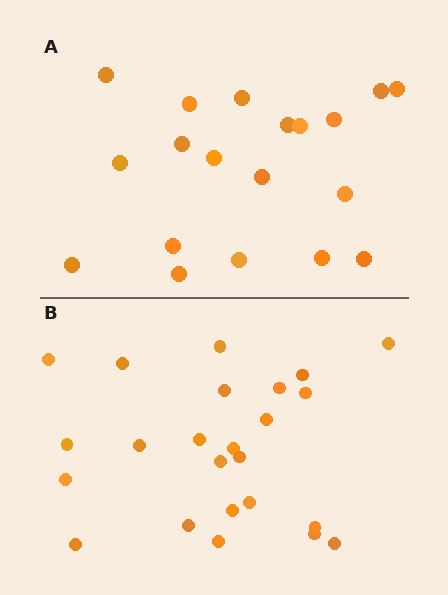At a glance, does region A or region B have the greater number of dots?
Region B (the bottom region) has more dots.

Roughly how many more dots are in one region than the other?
Region B has about 5 more dots than region A.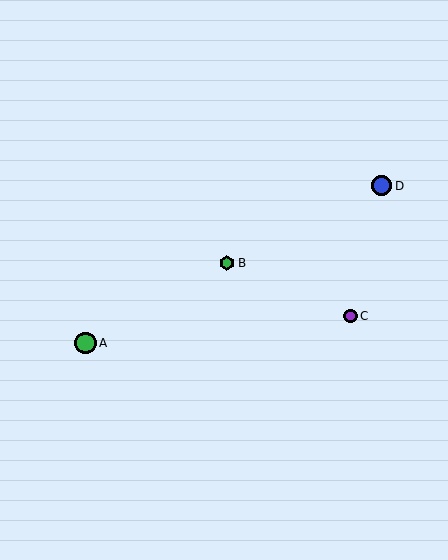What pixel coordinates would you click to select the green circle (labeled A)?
Click at (85, 343) to select the green circle A.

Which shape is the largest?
The green circle (labeled A) is the largest.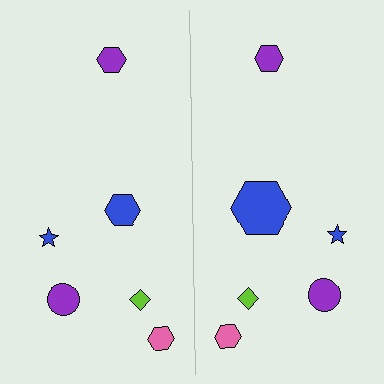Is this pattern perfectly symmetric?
No, the pattern is not perfectly symmetric. The blue hexagon on the right side has a different size than its mirror counterpart.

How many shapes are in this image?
There are 12 shapes in this image.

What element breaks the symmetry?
The blue hexagon on the right side has a different size than its mirror counterpart.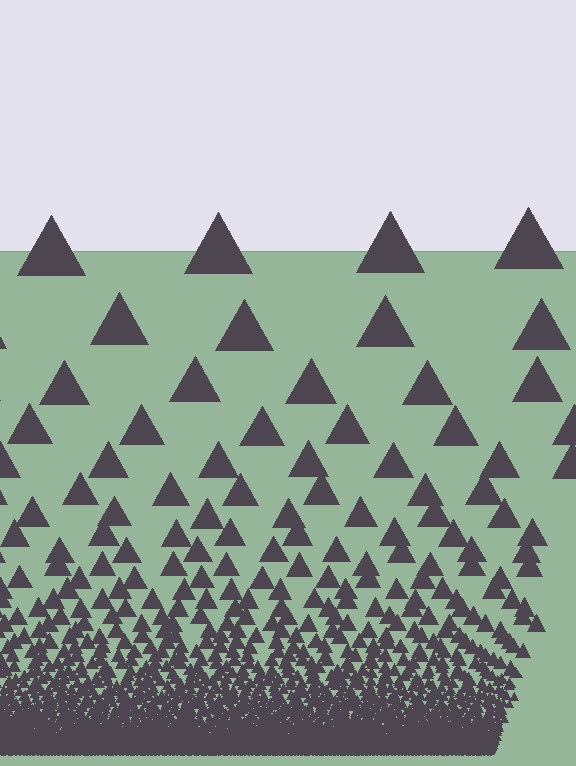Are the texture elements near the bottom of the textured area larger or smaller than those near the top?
Smaller. The gradient is inverted — elements near the bottom are smaller and denser.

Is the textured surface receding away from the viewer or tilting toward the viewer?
The surface appears to tilt toward the viewer. Texture elements get larger and sparser toward the top.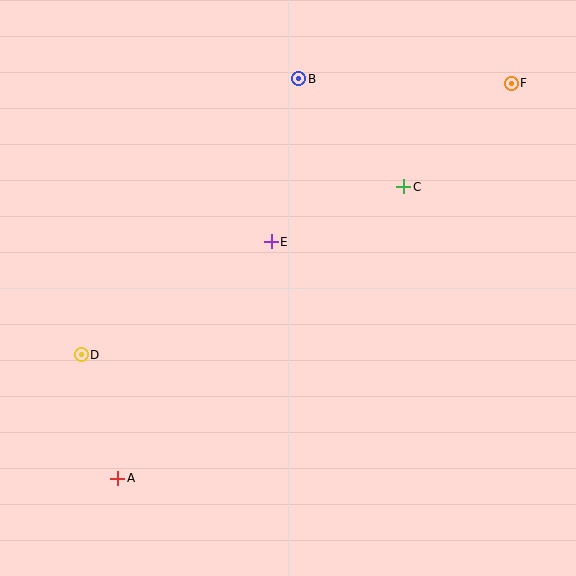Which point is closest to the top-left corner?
Point B is closest to the top-left corner.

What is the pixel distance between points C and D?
The distance between C and D is 364 pixels.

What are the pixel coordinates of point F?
Point F is at (511, 83).